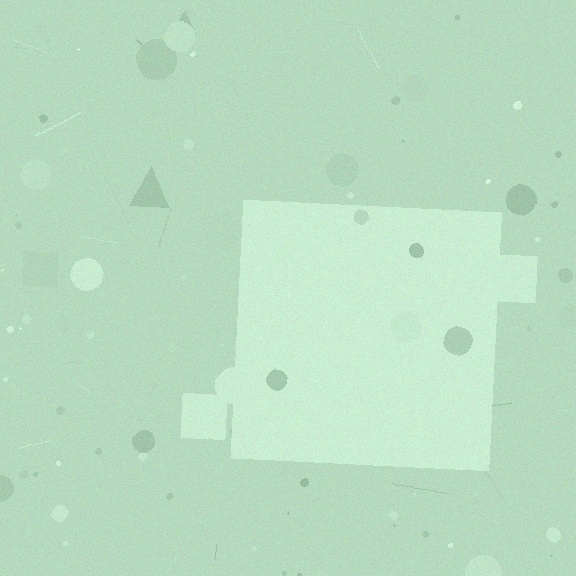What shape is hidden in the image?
A square is hidden in the image.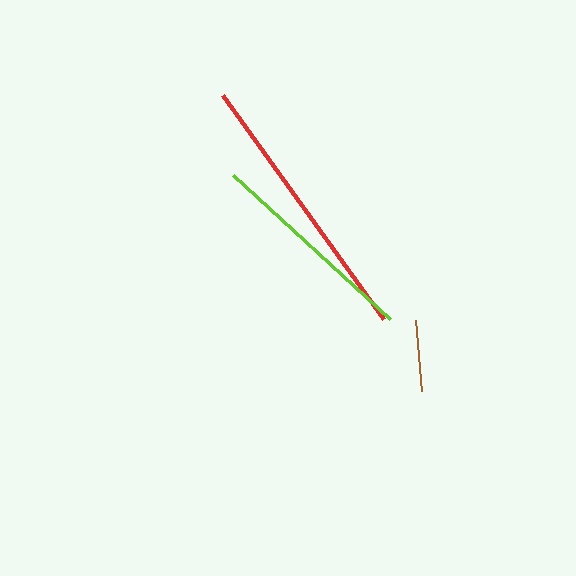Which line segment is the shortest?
The brown line is the shortest at approximately 71 pixels.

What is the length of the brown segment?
The brown segment is approximately 71 pixels long.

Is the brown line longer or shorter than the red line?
The red line is longer than the brown line.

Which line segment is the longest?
The red line is the longest at approximately 276 pixels.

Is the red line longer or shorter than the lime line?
The red line is longer than the lime line.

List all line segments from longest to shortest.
From longest to shortest: red, lime, brown.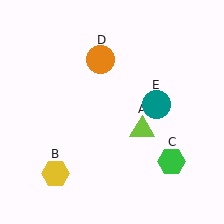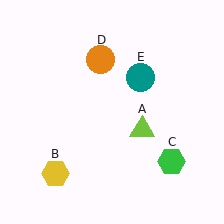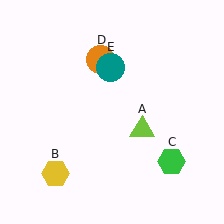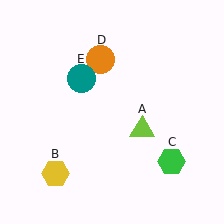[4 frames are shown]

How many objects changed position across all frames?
1 object changed position: teal circle (object E).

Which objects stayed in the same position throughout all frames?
Lime triangle (object A) and yellow hexagon (object B) and green hexagon (object C) and orange circle (object D) remained stationary.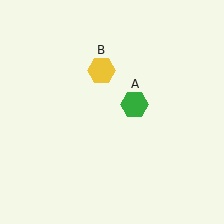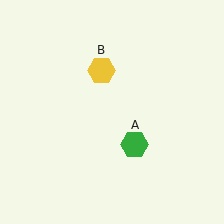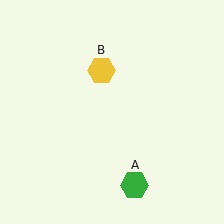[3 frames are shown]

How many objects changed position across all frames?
1 object changed position: green hexagon (object A).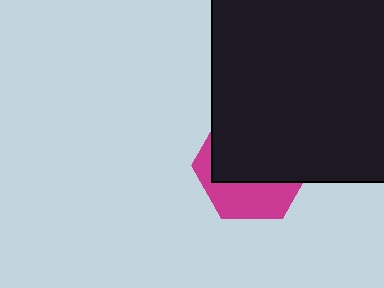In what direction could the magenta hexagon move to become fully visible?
The magenta hexagon could move down. That would shift it out from behind the black square entirely.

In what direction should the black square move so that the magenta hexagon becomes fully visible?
The black square should move up. That is the shortest direction to clear the overlap and leave the magenta hexagon fully visible.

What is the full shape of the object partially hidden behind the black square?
The partially hidden object is a magenta hexagon.